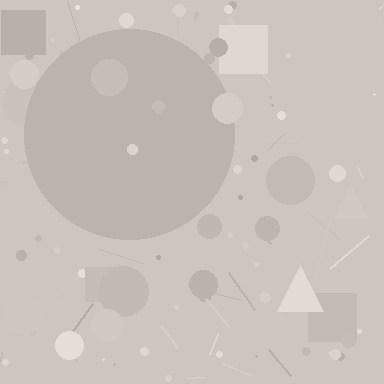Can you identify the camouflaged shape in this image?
The camouflaged shape is a circle.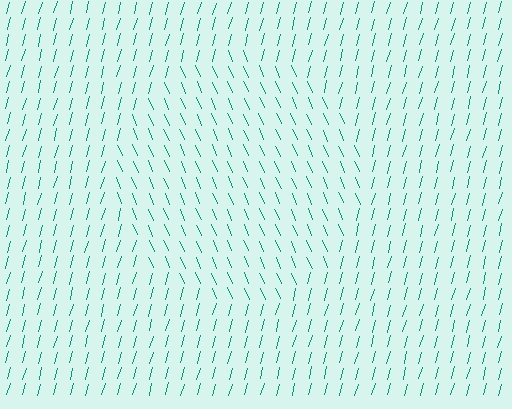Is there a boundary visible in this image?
Yes, there is a texture boundary formed by a change in line orientation.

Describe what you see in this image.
The image is filled with small teal line segments. A circle region in the image has lines oriented differently from the surrounding lines, creating a visible texture boundary.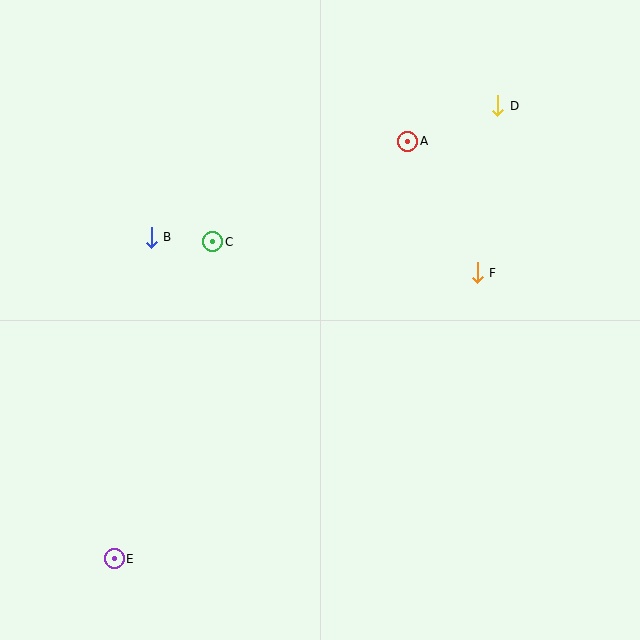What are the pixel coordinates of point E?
Point E is at (114, 559).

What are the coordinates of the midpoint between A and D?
The midpoint between A and D is at (453, 124).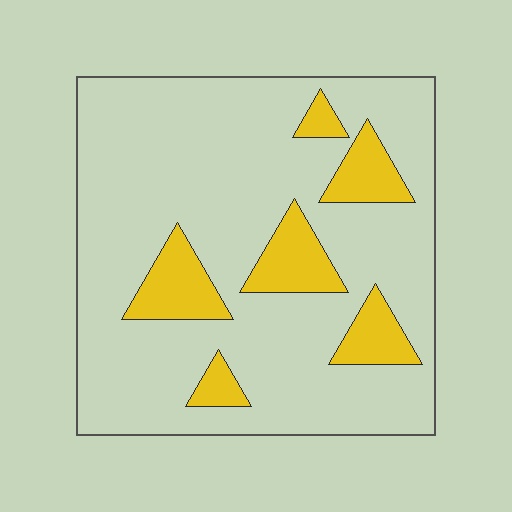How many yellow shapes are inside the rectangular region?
6.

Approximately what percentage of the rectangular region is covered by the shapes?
Approximately 15%.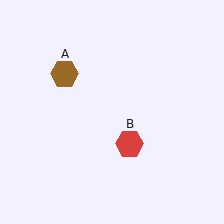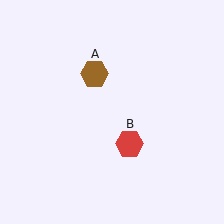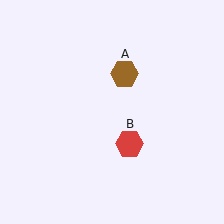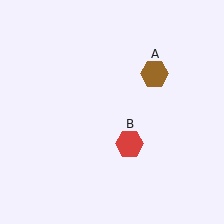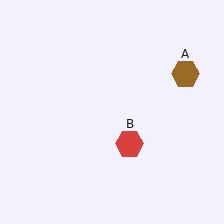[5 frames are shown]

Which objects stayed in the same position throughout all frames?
Red hexagon (object B) remained stationary.